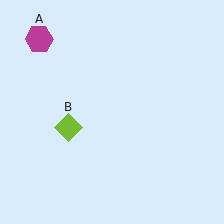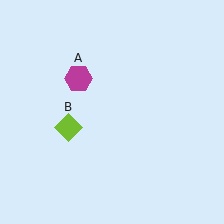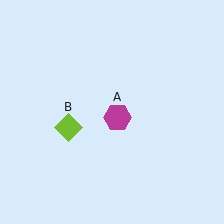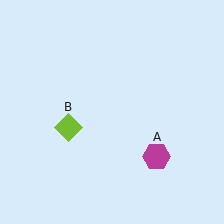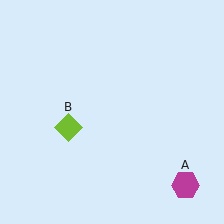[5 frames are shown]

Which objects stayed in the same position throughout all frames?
Lime diamond (object B) remained stationary.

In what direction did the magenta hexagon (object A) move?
The magenta hexagon (object A) moved down and to the right.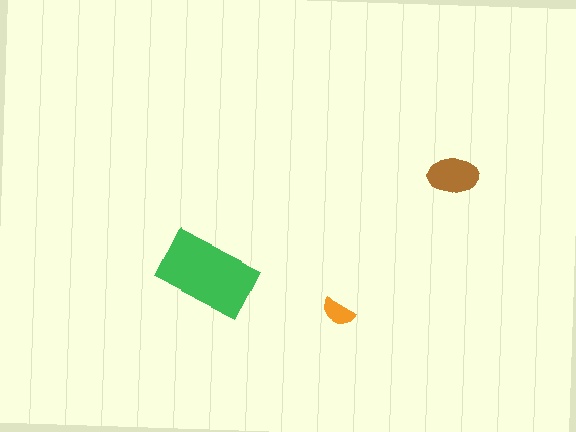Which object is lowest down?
The orange semicircle is bottommost.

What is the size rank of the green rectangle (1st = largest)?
1st.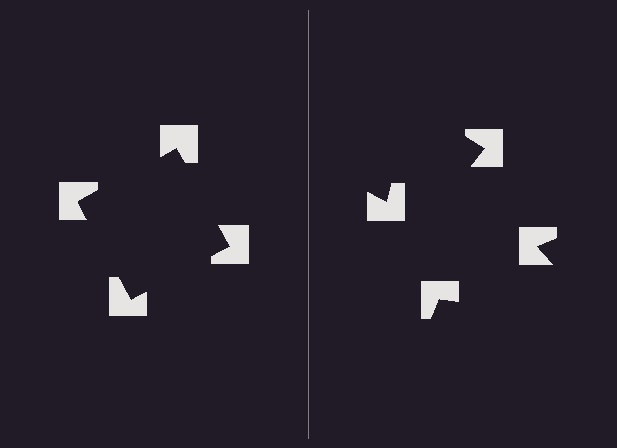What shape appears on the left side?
An illusory square.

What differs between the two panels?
The notched squares are positioned identically on both sides; only the wedge orientations differ. On the left they align to a square; on the right they are misaligned.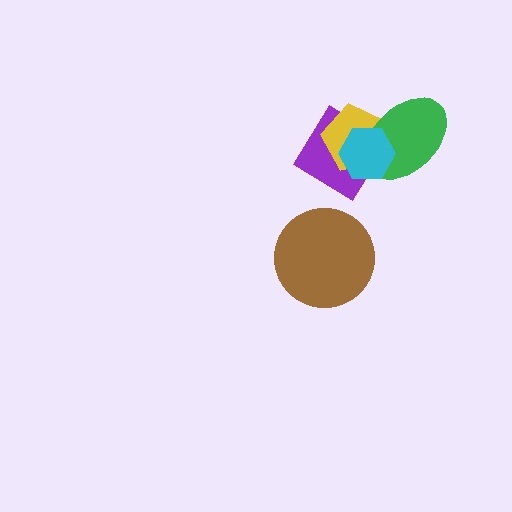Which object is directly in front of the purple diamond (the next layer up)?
The yellow pentagon is directly in front of the purple diamond.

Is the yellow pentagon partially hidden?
Yes, it is partially covered by another shape.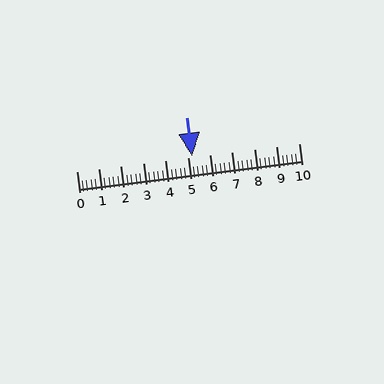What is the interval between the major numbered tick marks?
The major tick marks are spaced 1 units apart.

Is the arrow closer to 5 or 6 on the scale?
The arrow is closer to 5.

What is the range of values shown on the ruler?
The ruler shows values from 0 to 10.